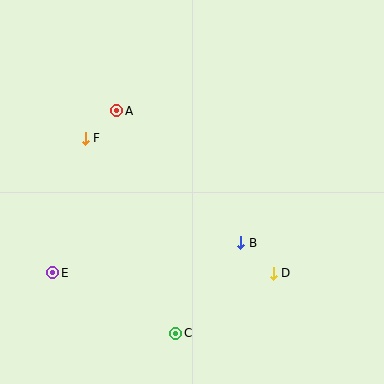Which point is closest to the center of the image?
Point B at (241, 243) is closest to the center.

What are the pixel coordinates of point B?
Point B is at (241, 243).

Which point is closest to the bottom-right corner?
Point D is closest to the bottom-right corner.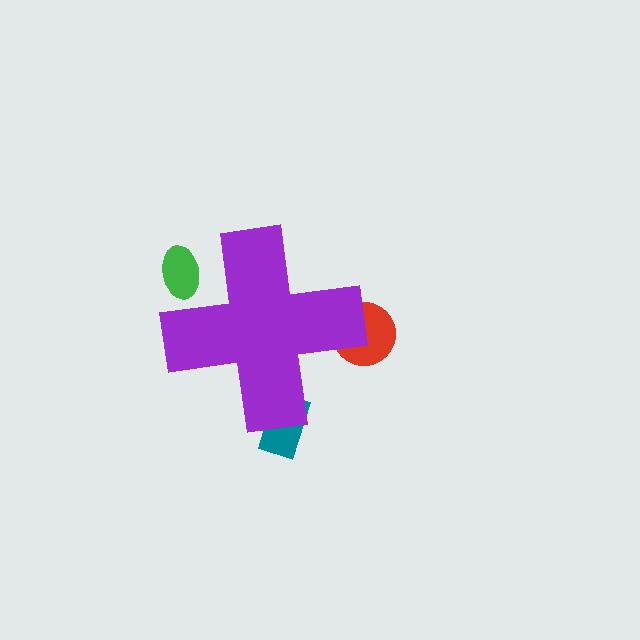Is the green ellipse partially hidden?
Yes, the green ellipse is partially hidden behind the purple cross.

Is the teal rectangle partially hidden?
Yes, the teal rectangle is partially hidden behind the purple cross.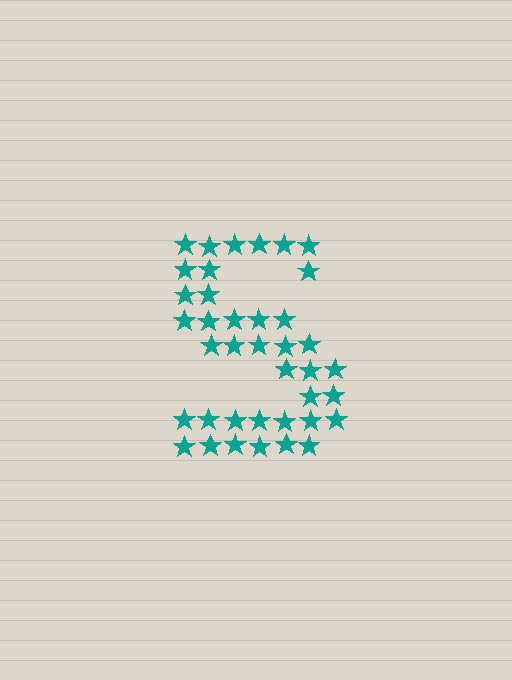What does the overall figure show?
The overall figure shows the letter S.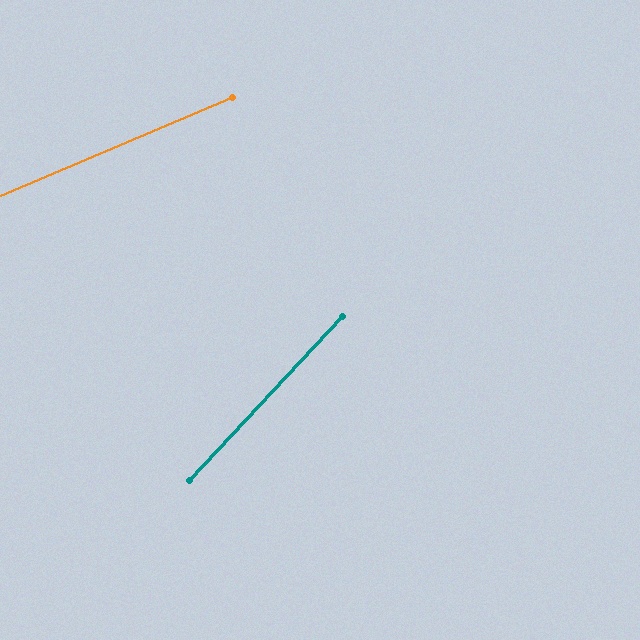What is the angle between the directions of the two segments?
Approximately 24 degrees.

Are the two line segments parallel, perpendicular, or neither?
Neither parallel nor perpendicular — they differ by about 24°.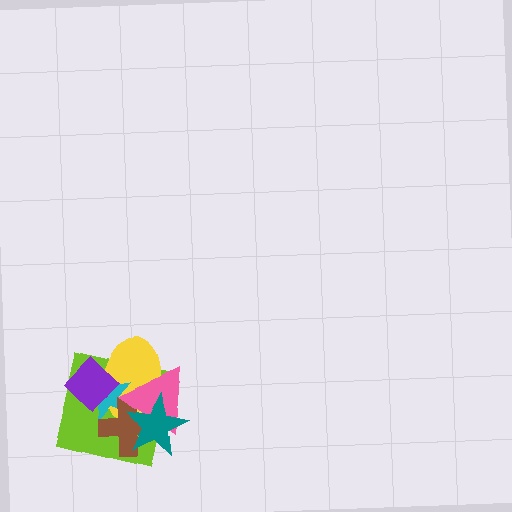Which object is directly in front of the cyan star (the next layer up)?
The brown cross is directly in front of the cyan star.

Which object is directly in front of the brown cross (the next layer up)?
The pink triangle is directly in front of the brown cross.